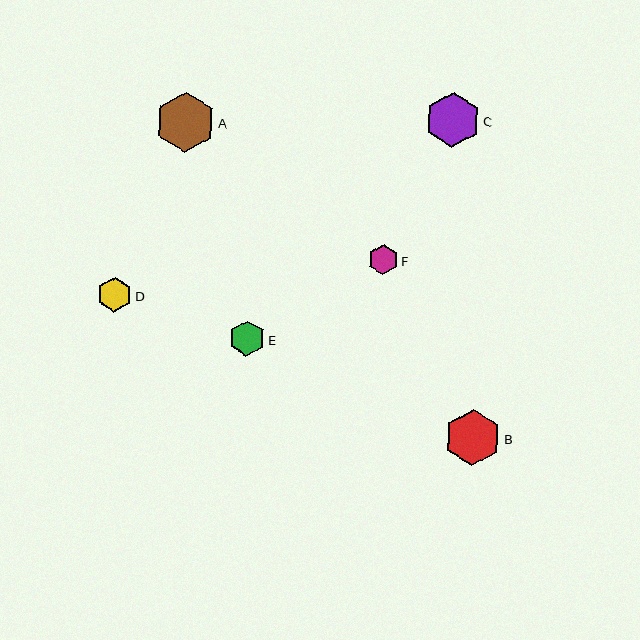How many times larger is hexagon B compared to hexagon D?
Hexagon B is approximately 1.6 times the size of hexagon D.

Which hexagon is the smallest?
Hexagon F is the smallest with a size of approximately 30 pixels.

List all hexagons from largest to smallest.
From largest to smallest: A, B, C, E, D, F.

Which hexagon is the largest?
Hexagon A is the largest with a size of approximately 59 pixels.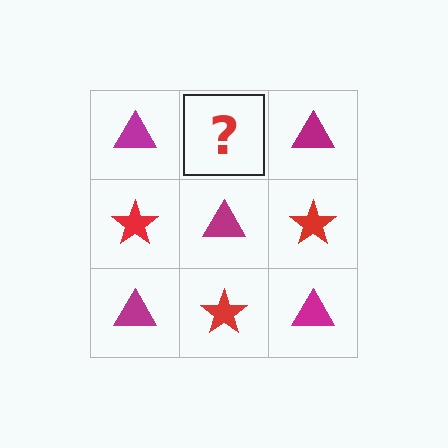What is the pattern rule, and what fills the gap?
The rule is that it alternates magenta triangle and red star in a checkerboard pattern. The gap should be filled with a red star.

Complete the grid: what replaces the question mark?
The question mark should be replaced with a red star.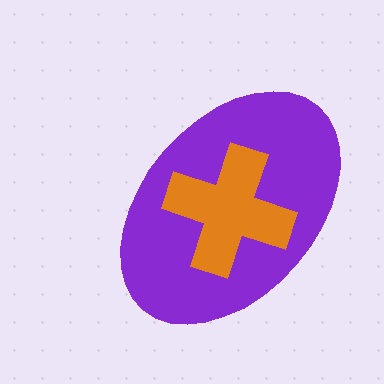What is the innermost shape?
The orange cross.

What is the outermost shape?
The purple ellipse.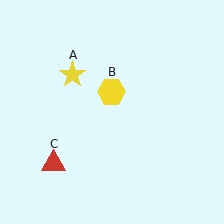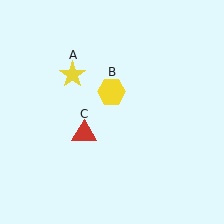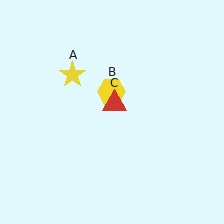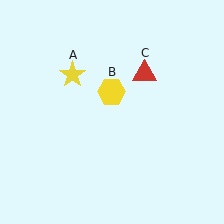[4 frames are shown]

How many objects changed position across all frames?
1 object changed position: red triangle (object C).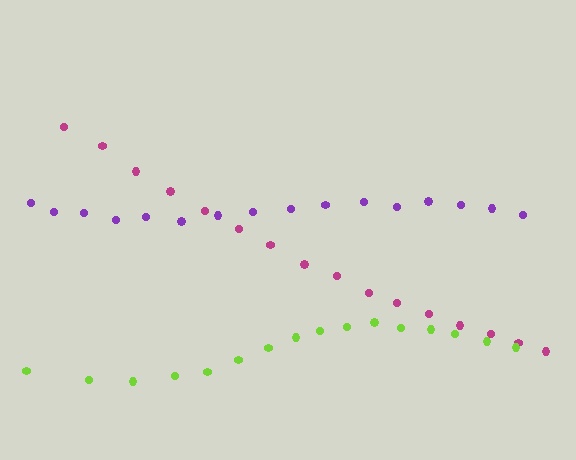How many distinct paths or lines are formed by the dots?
There are 3 distinct paths.